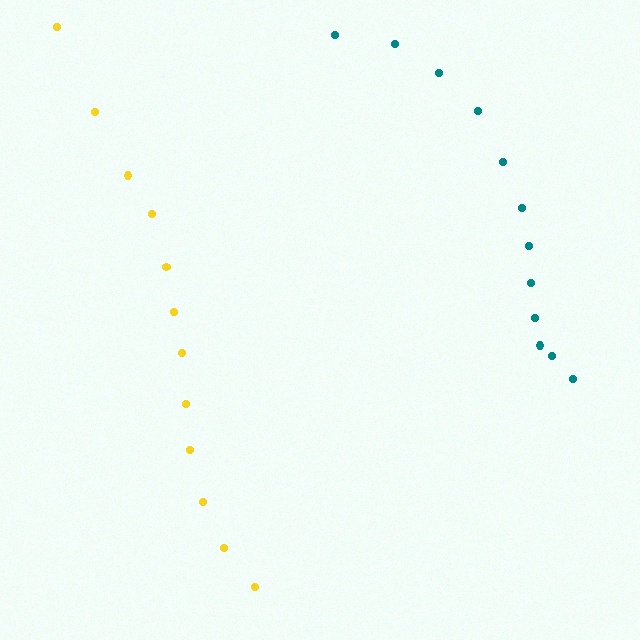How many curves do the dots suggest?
There are 2 distinct paths.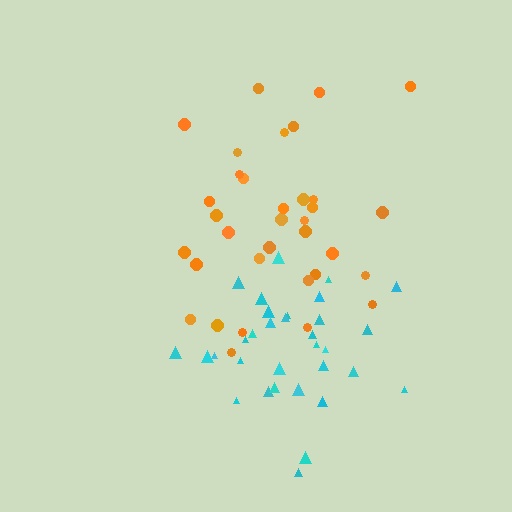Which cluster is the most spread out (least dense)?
Orange.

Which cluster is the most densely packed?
Cyan.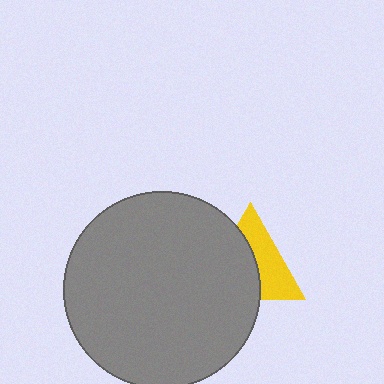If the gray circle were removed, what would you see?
You would see the complete yellow triangle.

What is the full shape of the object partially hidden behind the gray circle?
The partially hidden object is a yellow triangle.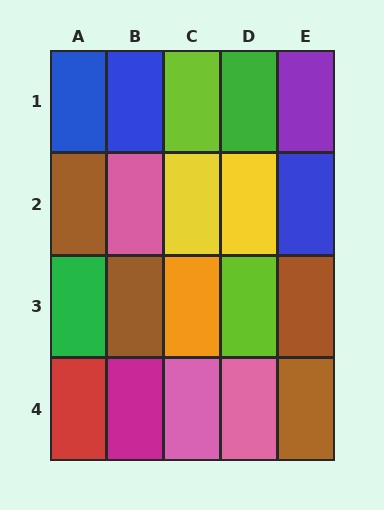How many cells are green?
2 cells are green.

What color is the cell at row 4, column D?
Pink.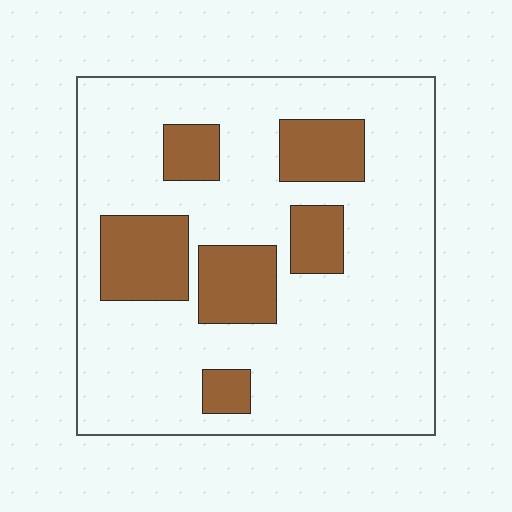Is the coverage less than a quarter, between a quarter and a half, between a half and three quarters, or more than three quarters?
Less than a quarter.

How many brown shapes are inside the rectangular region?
6.